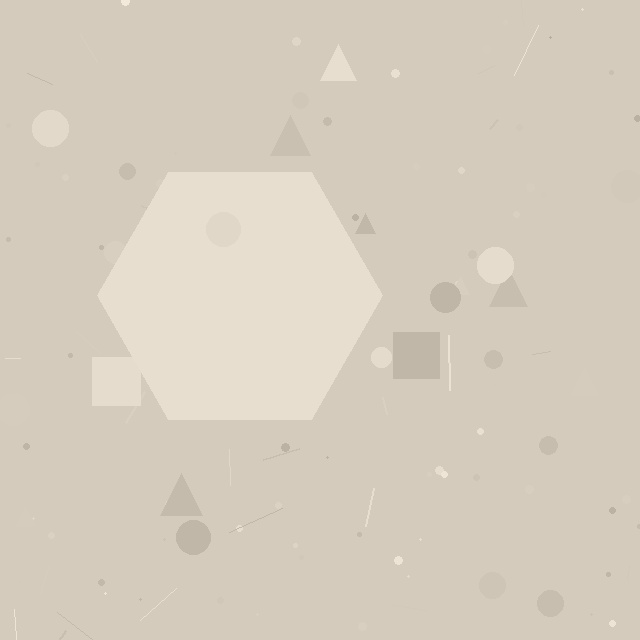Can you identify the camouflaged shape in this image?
The camouflaged shape is a hexagon.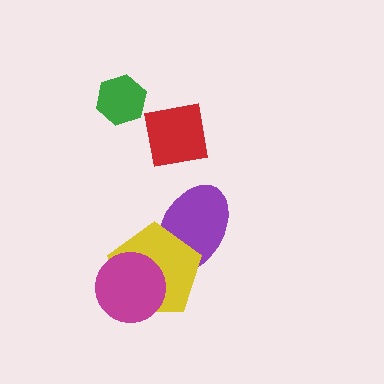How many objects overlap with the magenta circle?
1 object overlaps with the magenta circle.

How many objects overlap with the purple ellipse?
1 object overlaps with the purple ellipse.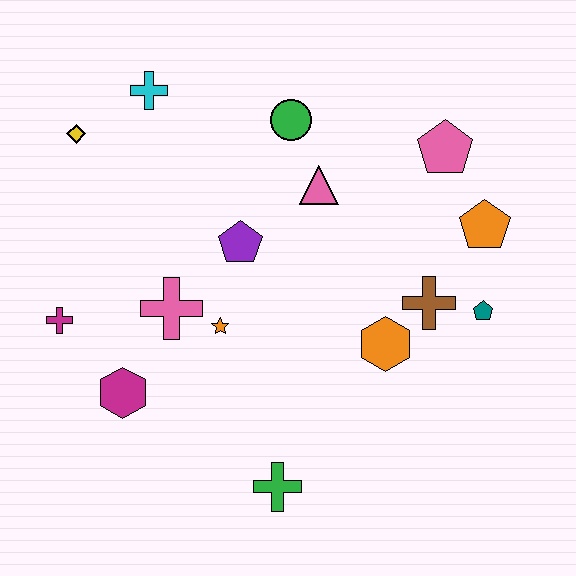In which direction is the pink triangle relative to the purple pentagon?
The pink triangle is to the right of the purple pentagon.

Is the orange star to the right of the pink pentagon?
No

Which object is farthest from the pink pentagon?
The magenta cross is farthest from the pink pentagon.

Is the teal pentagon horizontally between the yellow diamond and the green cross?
No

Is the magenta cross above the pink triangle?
No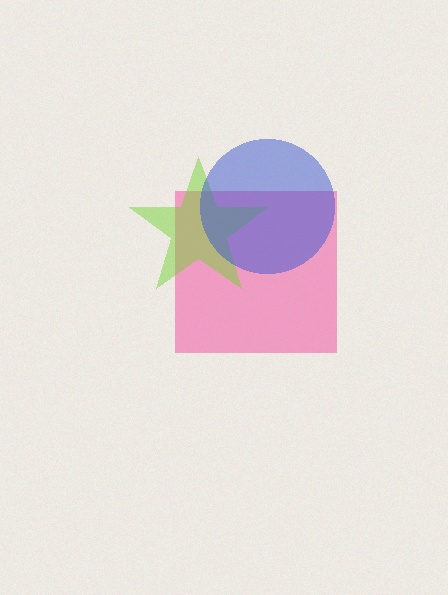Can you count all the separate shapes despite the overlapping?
Yes, there are 3 separate shapes.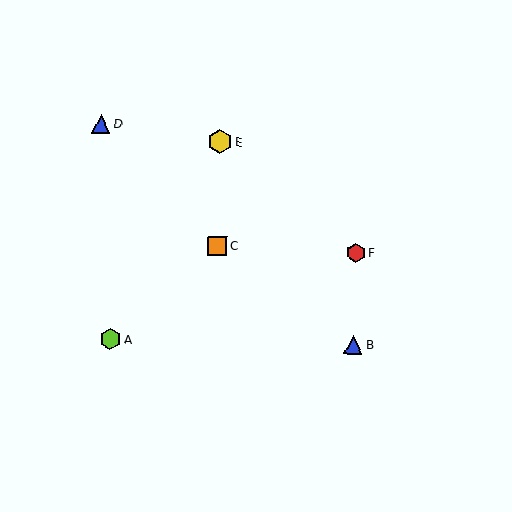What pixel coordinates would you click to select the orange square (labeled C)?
Click at (218, 246) to select the orange square C.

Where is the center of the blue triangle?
The center of the blue triangle is at (101, 124).